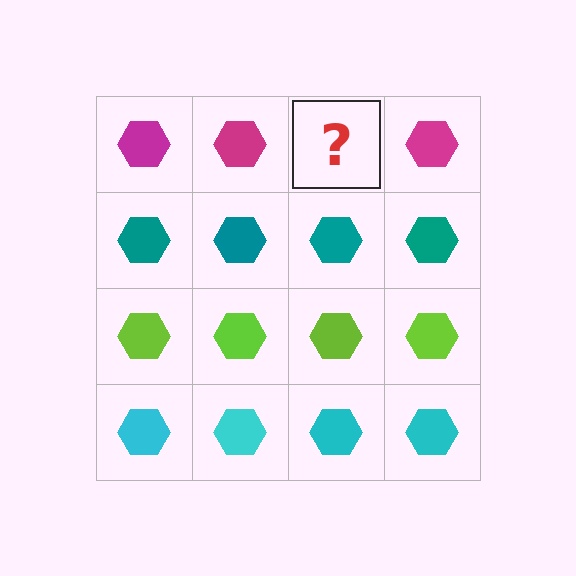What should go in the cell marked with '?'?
The missing cell should contain a magenta hexagon.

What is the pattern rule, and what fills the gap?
The rule is that each row has a consistent color. The gap should be filled with a magenta hexagon.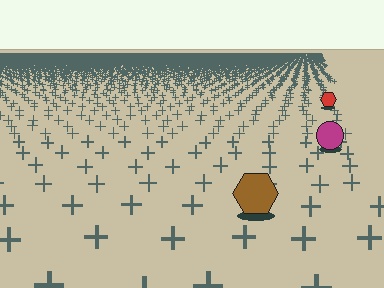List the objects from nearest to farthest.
From nearest to farthest: the brown hexagon, the magenta circle, the red hexagon.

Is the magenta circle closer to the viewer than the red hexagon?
Yes. The magenta circle is closer — you can tell from the texture gradient: the ground texture is coarser near it.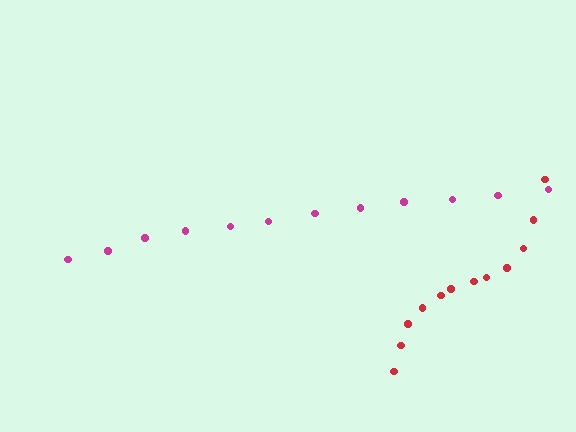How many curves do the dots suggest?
There are 2 distinct paths.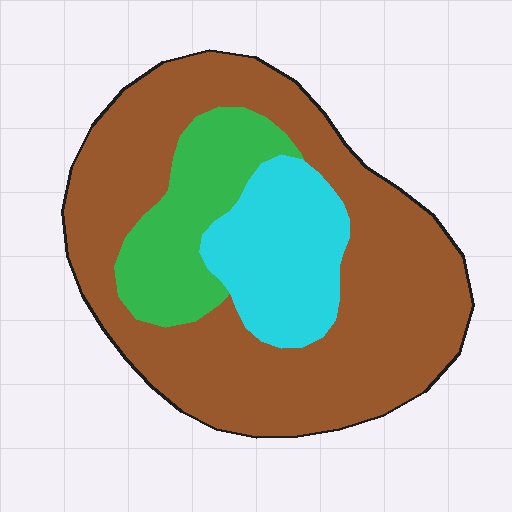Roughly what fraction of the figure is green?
Green takes up about one sixth (1/6) of the figure.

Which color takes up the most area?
Brown, at roughly 65%.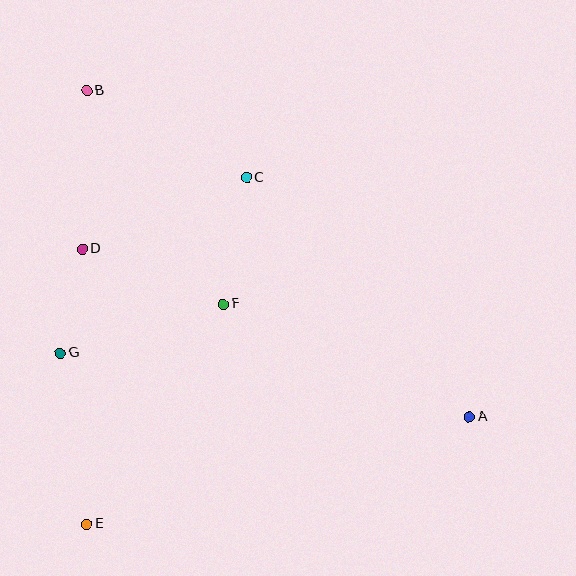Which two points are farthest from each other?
Points A and B are farthest from each other.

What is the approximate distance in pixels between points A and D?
The distance between A and D is approximately 422 pixels.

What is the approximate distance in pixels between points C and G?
The distance between C and G is approximately 256 pixels.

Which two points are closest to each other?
Points D and G are closest to each other.